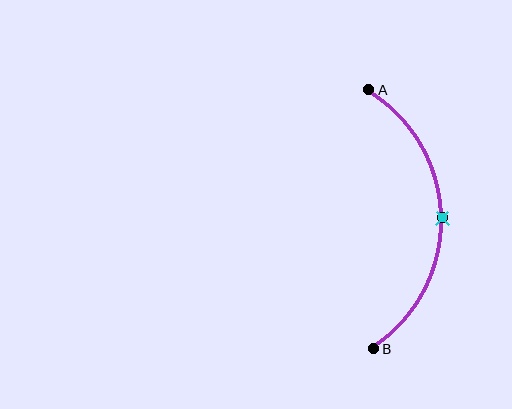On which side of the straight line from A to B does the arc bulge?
The arc bulges to the right of the straight line connecting A and B.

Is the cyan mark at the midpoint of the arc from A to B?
Yes. The cyan mark lies on the arc at equal arc-length from both A and B — it is the arc midpoint.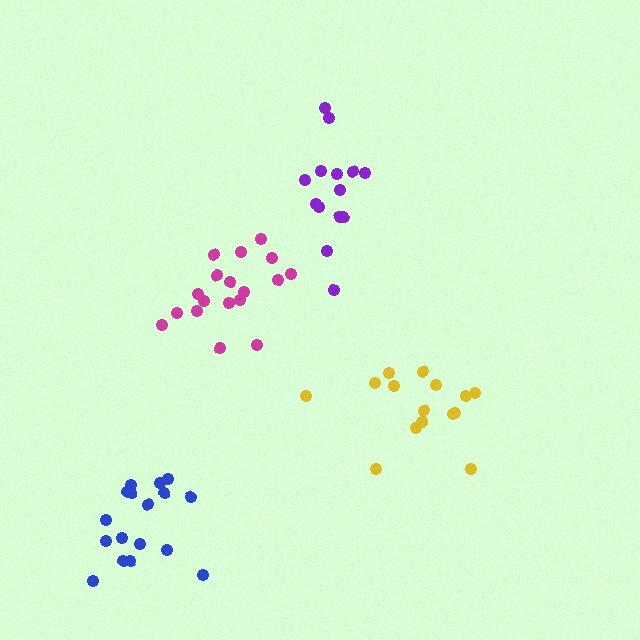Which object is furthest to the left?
The blue cluster is leftmost.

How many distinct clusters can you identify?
There are 4 distinct clusters.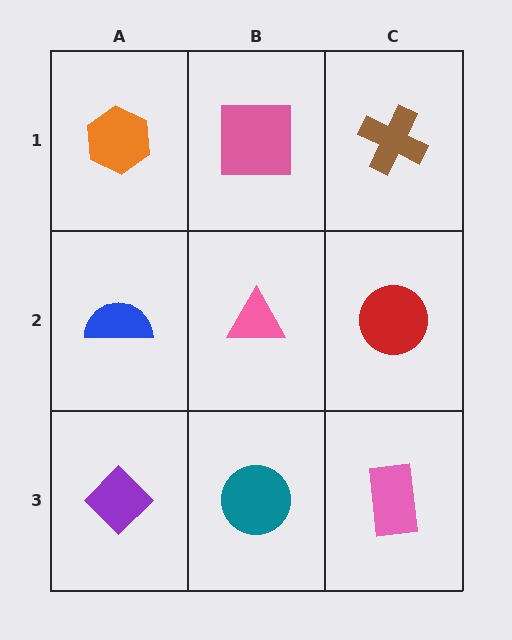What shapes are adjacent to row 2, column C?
A brown cross (row 1, column C), a pink rectangle (row 3, column C), a pink triangle (row 2, column B).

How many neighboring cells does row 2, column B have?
4.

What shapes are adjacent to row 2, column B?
A pink square (row 1, column B), a teal circle (row 3, column B), a blue semicircle (row 2, column A), a red circle (row 2, column C).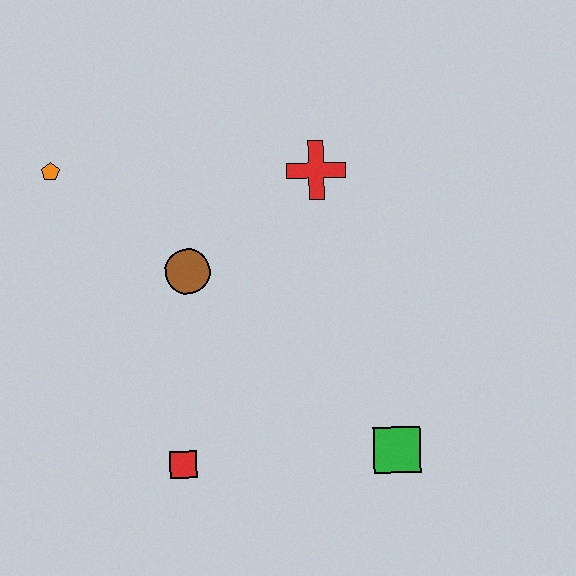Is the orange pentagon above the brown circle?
Yes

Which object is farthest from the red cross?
The red square is farthest from the red cross.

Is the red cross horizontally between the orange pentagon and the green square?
Yes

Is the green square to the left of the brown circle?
No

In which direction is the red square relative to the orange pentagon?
The red square is below the orange pentagon.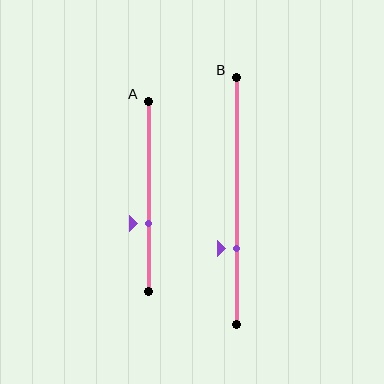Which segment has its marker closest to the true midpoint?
Segment A has its marker closest to the true midpoint.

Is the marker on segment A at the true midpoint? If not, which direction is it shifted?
No, the marker on segment A is shifted downward by about 14% of the segment length.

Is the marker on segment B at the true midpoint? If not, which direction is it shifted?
No, the marker on segment B is shifted downward by about 19% of the segment length.